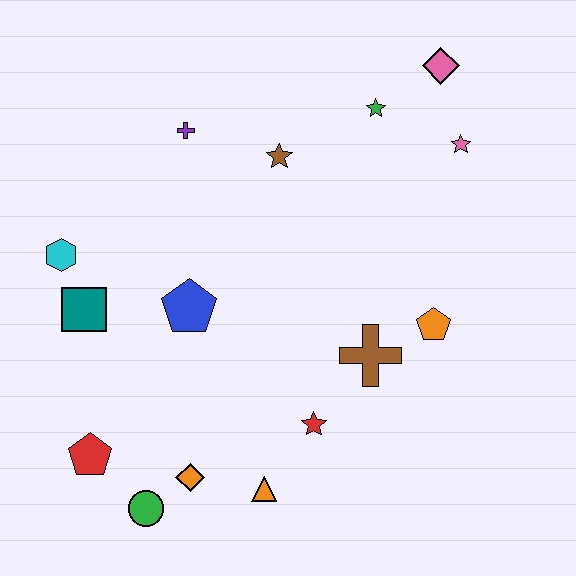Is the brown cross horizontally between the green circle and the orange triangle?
No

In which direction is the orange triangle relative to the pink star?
The orange triangle is below the pink star.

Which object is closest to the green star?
The pink diamond is closest to the green star.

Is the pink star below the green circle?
No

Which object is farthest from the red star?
The pink diamond is farthest from the red star.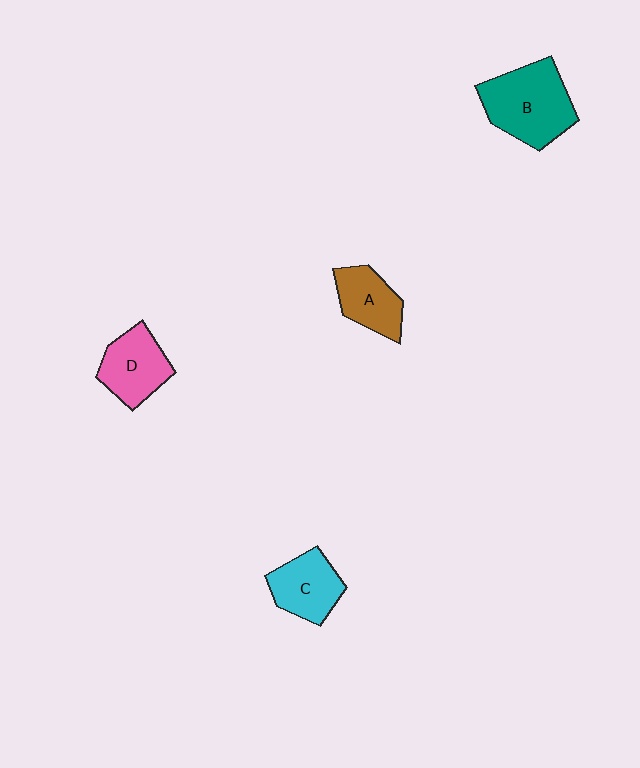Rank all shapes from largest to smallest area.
From largest to smallest: B (teal), D (pink), C (cyan), A (brown).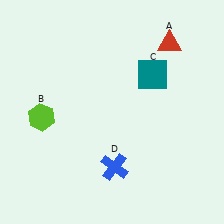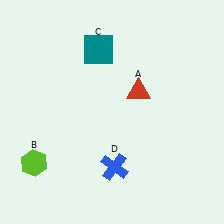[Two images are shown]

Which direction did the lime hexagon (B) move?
The lime hexagon (B) moved down.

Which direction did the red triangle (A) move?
The red triangle (A) moved down.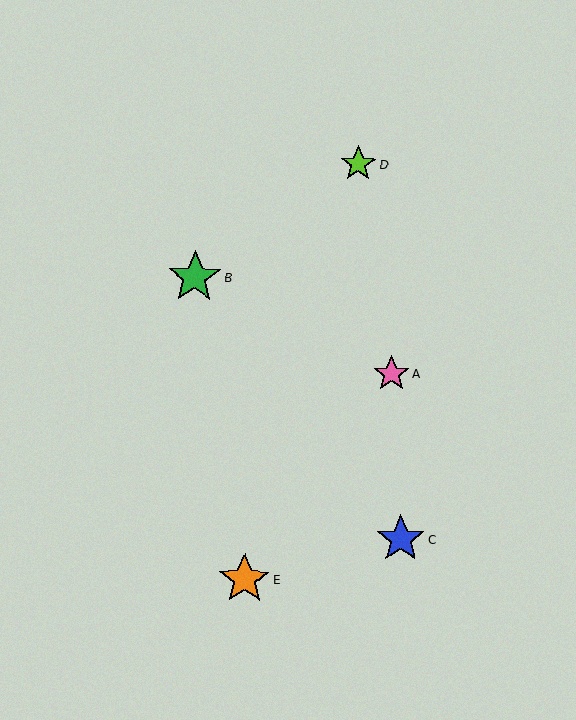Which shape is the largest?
The green star (labeled B) is the largest.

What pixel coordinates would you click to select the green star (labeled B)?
Click at (195, 277) to select the green star B.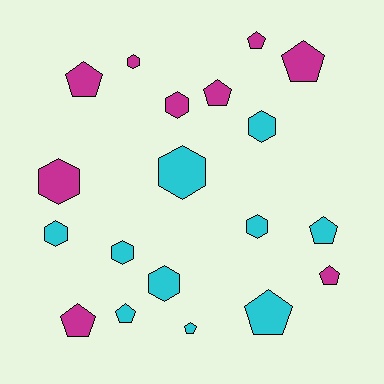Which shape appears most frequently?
Pentagon, with 10 objects.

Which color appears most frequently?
Cyan, with 10 objects.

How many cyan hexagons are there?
There are 6 cyan hexagons.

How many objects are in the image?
There are 19 objects.